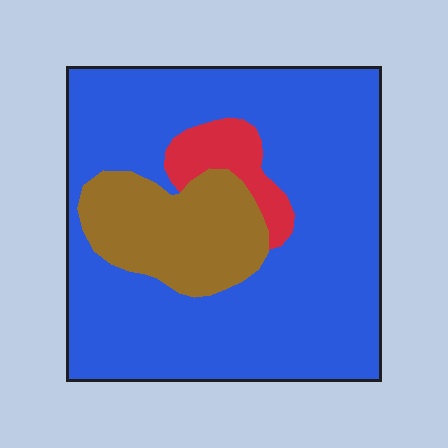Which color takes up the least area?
Red, at roughly 5%.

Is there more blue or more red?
Blue.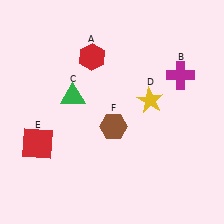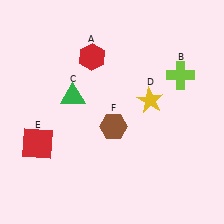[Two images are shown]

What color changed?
The cross (B) changed from magenta in Image 1 to lime in Image 2.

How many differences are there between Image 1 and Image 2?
There is 1 difference between the two images.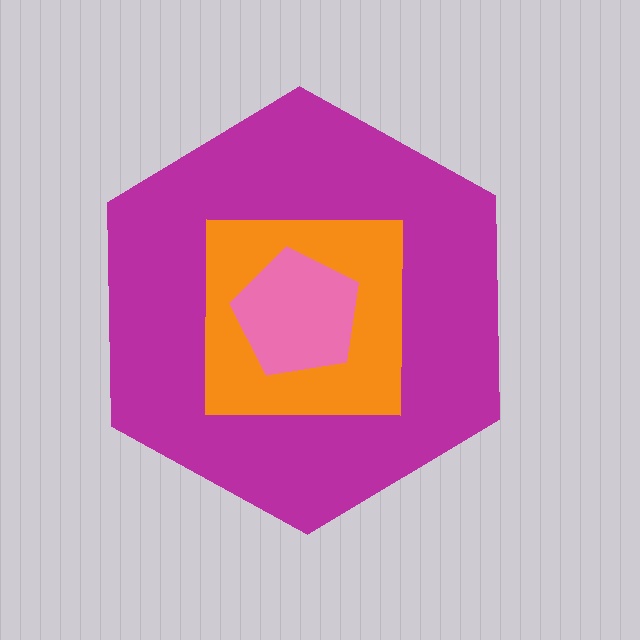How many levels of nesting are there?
3.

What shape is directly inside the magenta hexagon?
The orange square.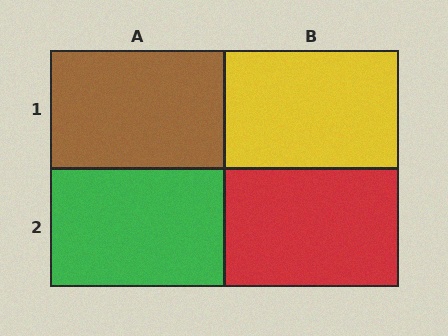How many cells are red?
1 cell is red.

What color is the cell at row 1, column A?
Brown.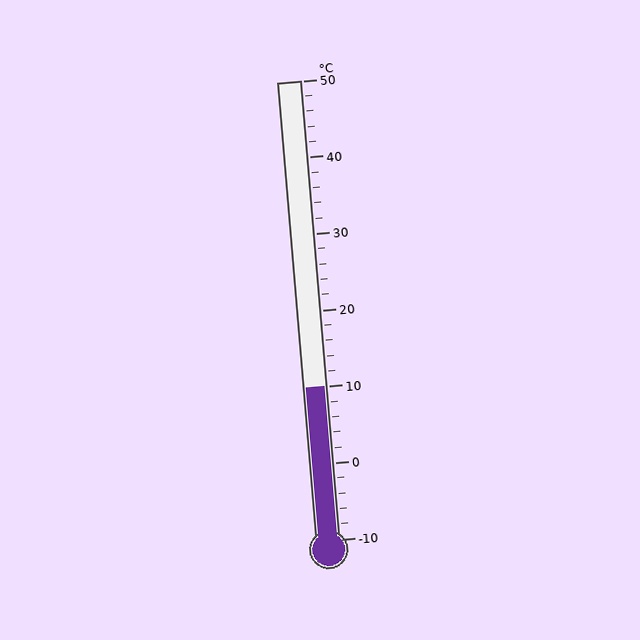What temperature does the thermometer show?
The thermometer shows approximately 10°C.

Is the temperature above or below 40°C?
The temperature is below 40°C.